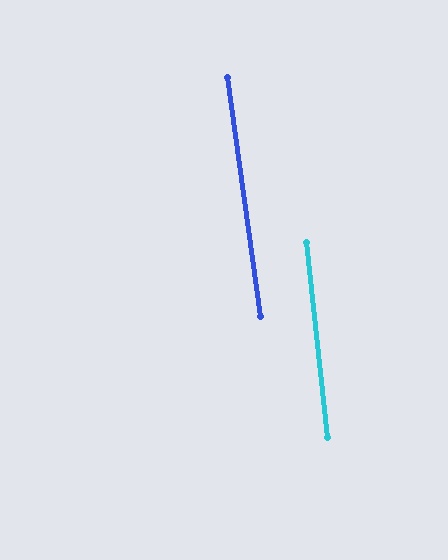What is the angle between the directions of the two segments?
Approximately 2 degrees.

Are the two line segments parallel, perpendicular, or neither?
Parallel — their directions differ by only 1.8°.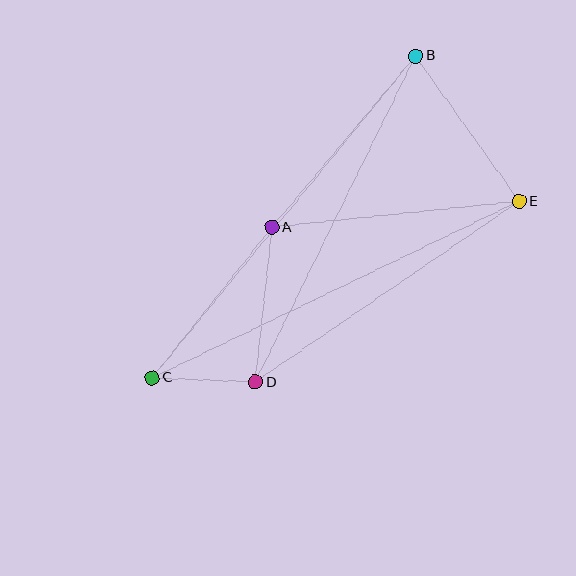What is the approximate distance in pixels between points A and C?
The distance between A and C is approximately 192 pixels.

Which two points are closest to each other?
Points C and D are closest to each other.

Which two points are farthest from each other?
Points B and C are farthest from each other.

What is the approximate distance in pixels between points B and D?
The distance between B and D is approximately 363 pixels.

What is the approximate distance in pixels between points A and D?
The distance between A and D is approximately 156 pixels.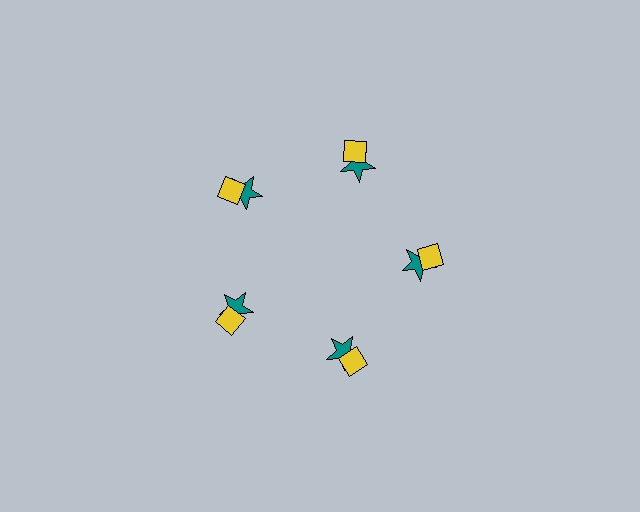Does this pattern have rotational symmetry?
Yes, this pattern has 5-fold rotational symmetry. It looks the same after rotating 72 degrees around the center.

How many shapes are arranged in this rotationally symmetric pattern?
There are 10 shapes, arranged in 5 groups of 2.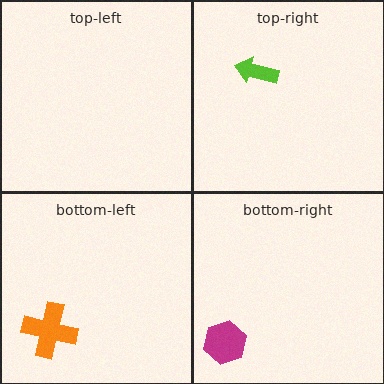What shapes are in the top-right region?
The lime arrow.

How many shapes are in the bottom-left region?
1.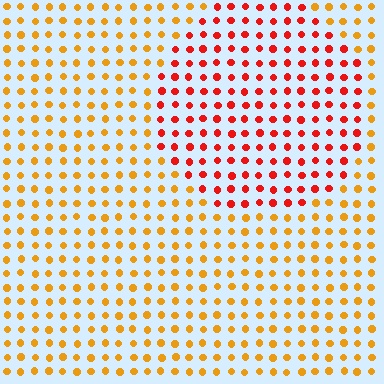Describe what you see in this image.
The image is filled with small orange elements in a uniform arrangement. A circle-shaped region is visible where the elements are tinted to a slightly different hue, forming a subtle color boundary.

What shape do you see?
I see a circle.